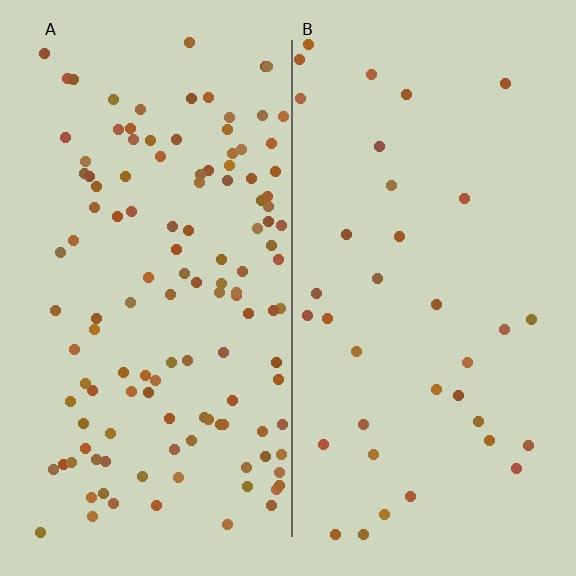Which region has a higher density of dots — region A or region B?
A (the left).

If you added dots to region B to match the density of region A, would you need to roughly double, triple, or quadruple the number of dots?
Approximately triple.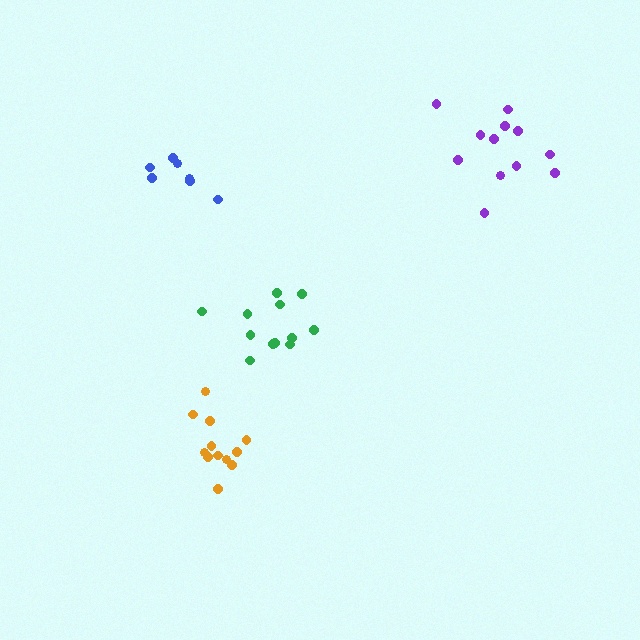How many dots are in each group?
Group 1: 12 dots, Group 2: 7 dots, Group 3: 12 dots, Group 4: 12 dots (43 total).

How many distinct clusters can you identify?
There are 4 distinct clusters.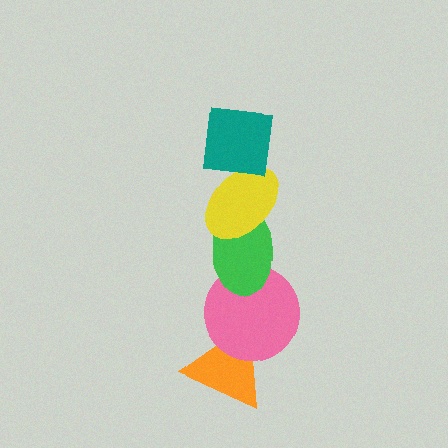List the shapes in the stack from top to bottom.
From top to bottom: the teal square, the yellow ellipse, the green ellipse, the pink circle, the orange triangle.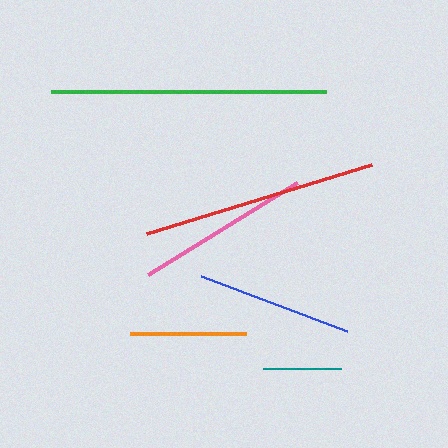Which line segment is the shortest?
The teal line is the shortest at approximately 78 pixels.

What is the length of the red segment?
The red segment is approximately 235 pixels long.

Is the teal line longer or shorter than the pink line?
The pink line is longer than the teal line.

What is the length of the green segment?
The green segment is approximately 276 pixels long.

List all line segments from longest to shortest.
From longest to shortest: green, red, pink, blue, orange, teal.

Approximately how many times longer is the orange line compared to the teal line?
The orange line is approximately 1.5 times the length of the teal line.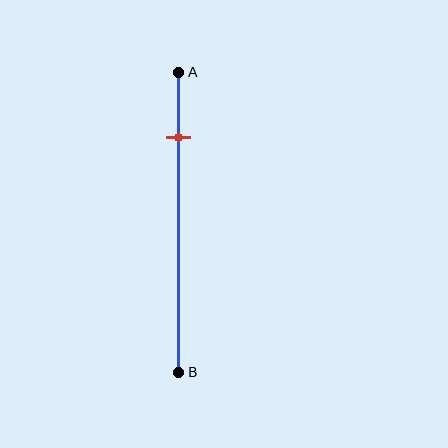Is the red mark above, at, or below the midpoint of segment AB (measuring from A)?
The red mark is above the midpoint of segment AB.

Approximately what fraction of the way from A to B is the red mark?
The red mark is approximately 20% of the way from A to B.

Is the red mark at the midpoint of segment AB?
No, the mark is at about 20% from A, not at the 50% midpoint.